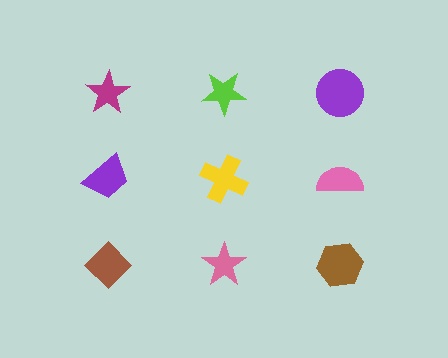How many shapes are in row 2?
3 shapes.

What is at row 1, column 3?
A purple circle.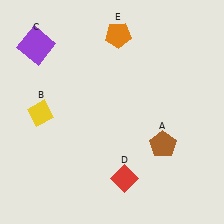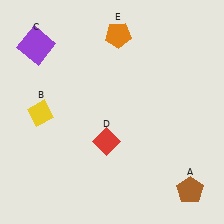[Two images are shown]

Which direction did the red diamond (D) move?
The red diamond (D) moved up.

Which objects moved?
The objects that moved are: the brown pentagon (A), the red diamond (D).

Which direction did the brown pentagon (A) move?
The brown pentagon (A) moved down.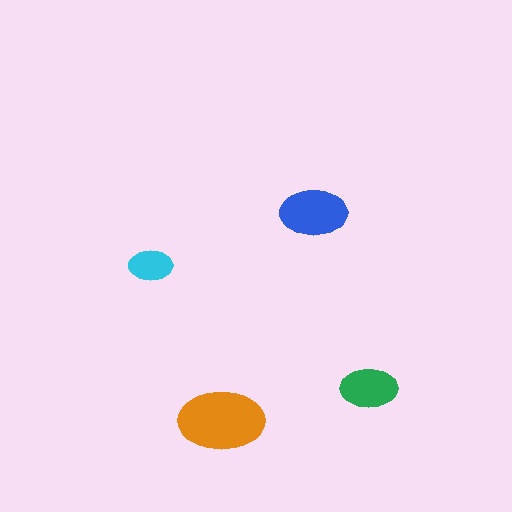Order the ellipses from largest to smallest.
the orange one, the blue one, the green one, the cyan one.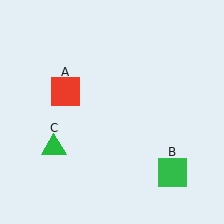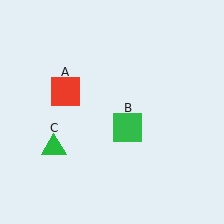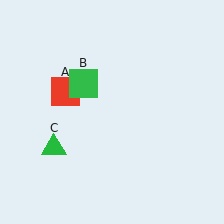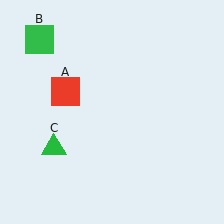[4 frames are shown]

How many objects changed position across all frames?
1 object changed position: green square (object B).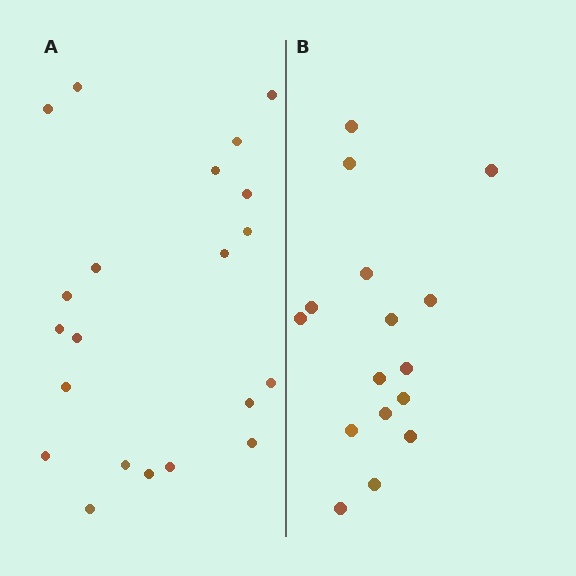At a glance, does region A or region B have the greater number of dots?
Region A (the left region) has more dots.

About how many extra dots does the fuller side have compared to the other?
Region A has about 5 more dots than region B.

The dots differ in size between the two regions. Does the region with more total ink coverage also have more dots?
No. Region B has more total ink coverage because its dots are larger, but region A actually contains more individual dots. Total area can be misleading — the number of items is what matters here.